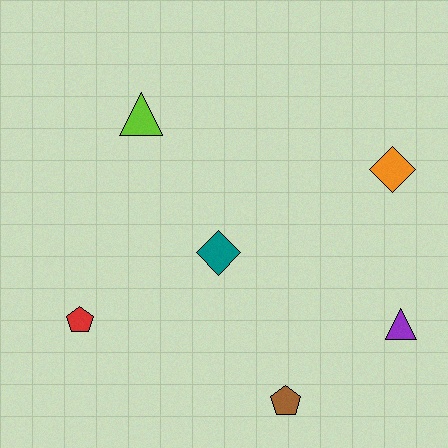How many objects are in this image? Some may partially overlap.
There are 6 objects.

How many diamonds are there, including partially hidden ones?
There are 2 diamonds.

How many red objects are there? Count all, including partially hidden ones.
There is 1 red object.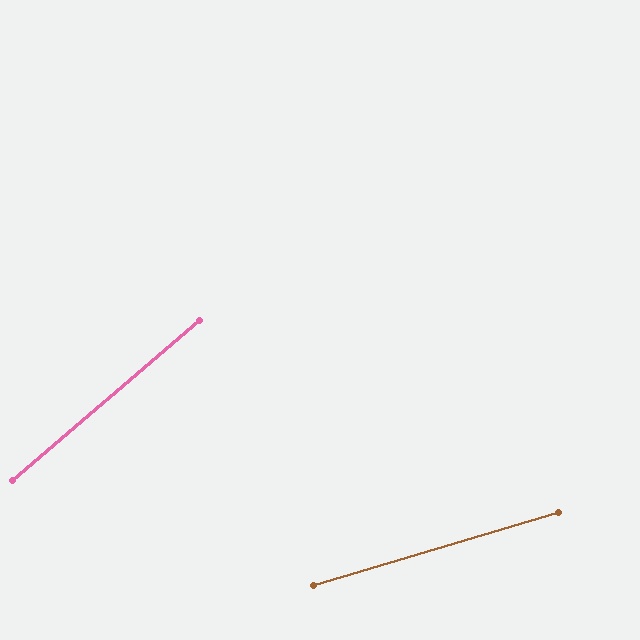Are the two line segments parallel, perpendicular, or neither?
Neither parallel nor perpendicular — they differ by about 24°.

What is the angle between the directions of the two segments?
Approximately 24 degrees.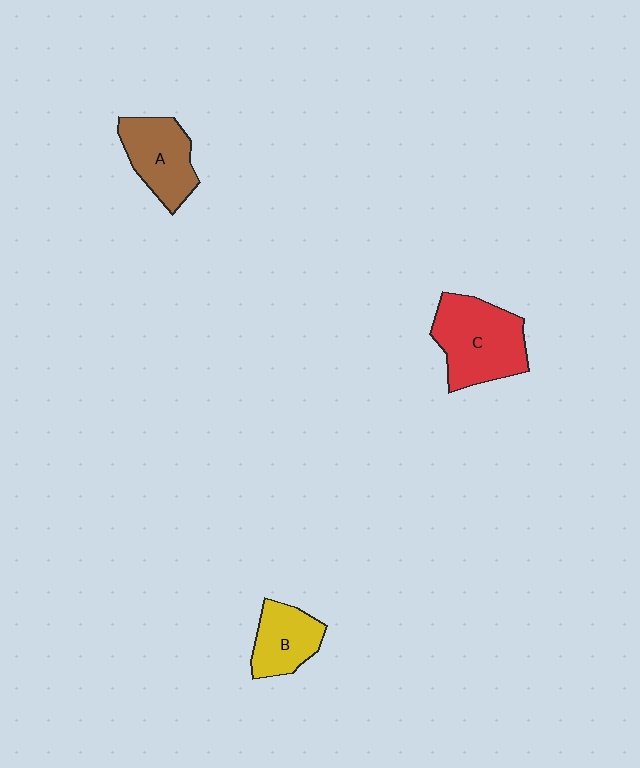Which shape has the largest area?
Shape C (red).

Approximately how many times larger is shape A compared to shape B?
Approximately 1.2 times.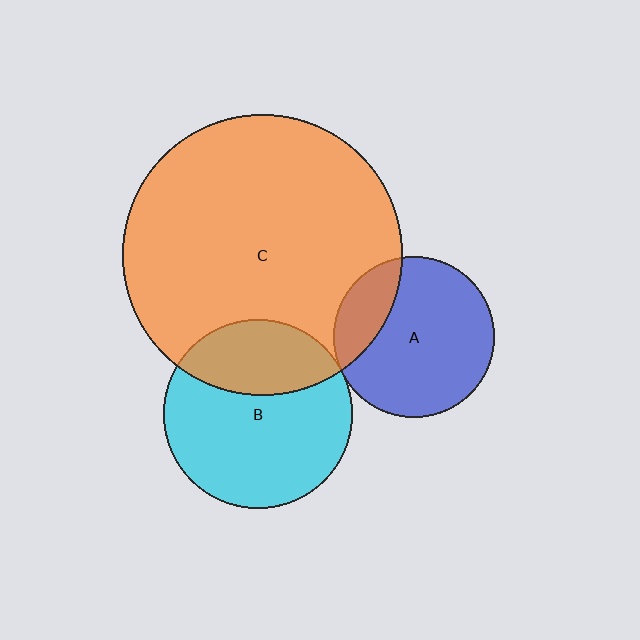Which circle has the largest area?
Circle C (orange).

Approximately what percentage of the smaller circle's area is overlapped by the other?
Approximately 20%.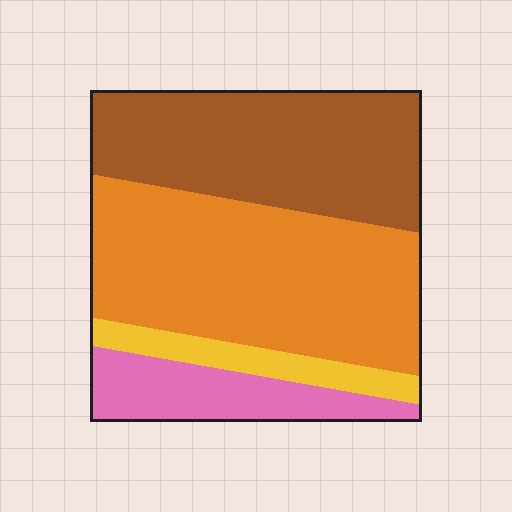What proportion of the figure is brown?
Brown covers 34% of the figure.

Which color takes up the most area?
Orange, at roughly 45%.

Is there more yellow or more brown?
Brown.